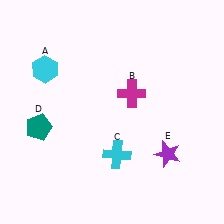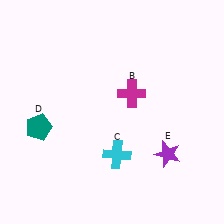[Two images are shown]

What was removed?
The cyan hexagon (A) was removed in Image 2.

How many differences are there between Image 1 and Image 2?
There is 1 difference between the two images.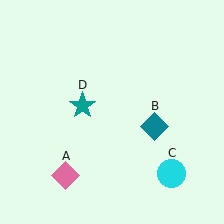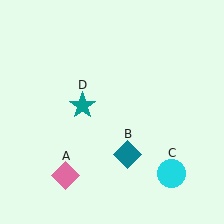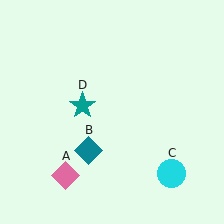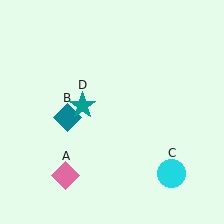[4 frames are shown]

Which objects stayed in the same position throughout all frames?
Pink diamond (object A) and cyan circle (object C) and teal star (object D) remained stationary.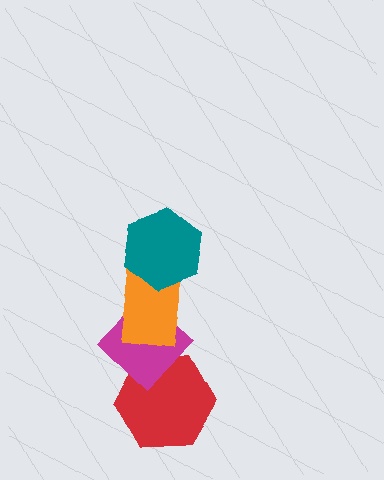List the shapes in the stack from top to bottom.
From top to bottom: the teal hexagon, the orange rectangle, the magenta diamond, the red hexagon.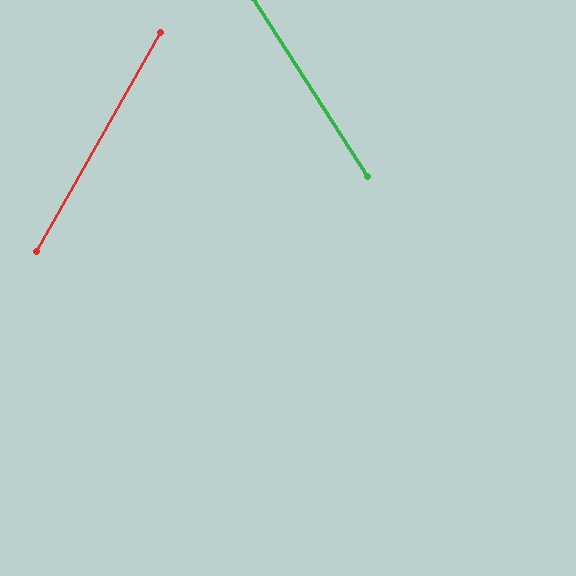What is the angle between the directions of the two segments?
Approximately 62 degrees.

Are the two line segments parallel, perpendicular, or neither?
Neither parallel nor perpendicular — they differ by about 62°.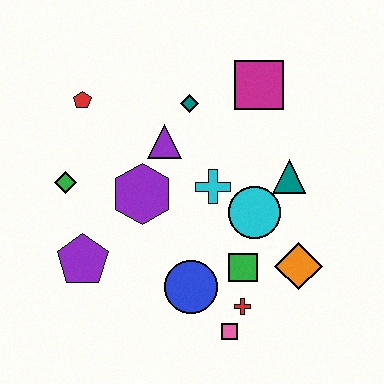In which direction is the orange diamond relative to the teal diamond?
The orange diamond is below the teal diamond.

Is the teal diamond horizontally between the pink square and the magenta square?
No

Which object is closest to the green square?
The red cross is closest to the green square.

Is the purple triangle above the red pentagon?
No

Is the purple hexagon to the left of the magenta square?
Yes